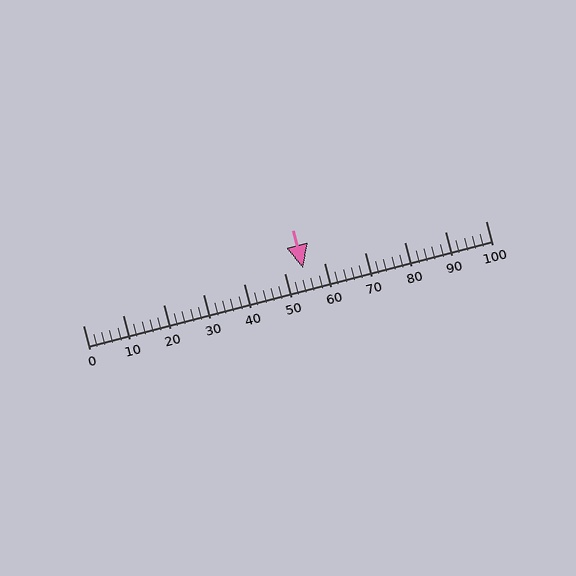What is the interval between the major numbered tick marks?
The major tick marks are spaced 10 units apart.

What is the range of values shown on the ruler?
The ruler shows values from 0 to 100.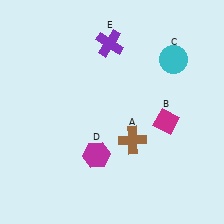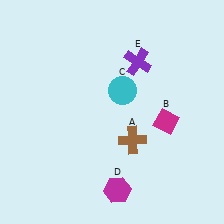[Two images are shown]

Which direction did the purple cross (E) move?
The purple cross (E) moved right.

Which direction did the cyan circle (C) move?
The cyan circle (C) moved left.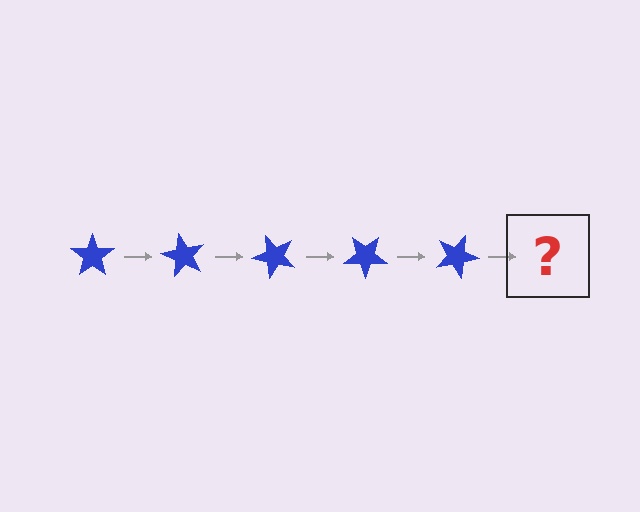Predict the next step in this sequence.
The next step is a blue star rotated 300 degrees.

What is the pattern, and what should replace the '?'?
The pattern is that the star rotates 60 degrees each step. The '?' should be a blue star rotated 300 degrees.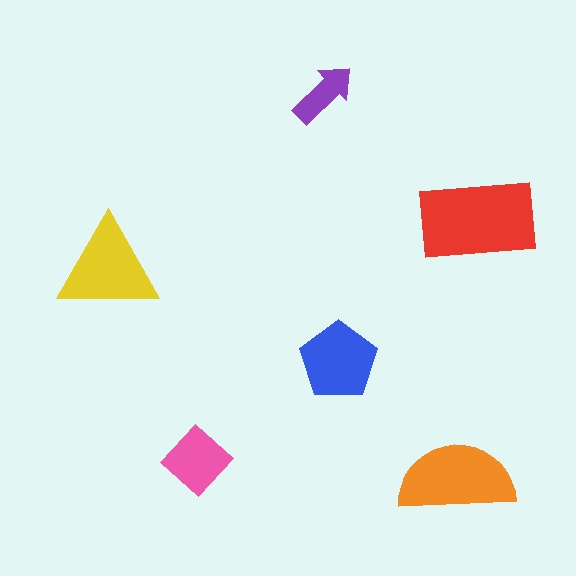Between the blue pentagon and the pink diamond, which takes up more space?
The blue pentagon.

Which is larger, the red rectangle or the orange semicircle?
The red rectangle.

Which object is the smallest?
The purple arrow.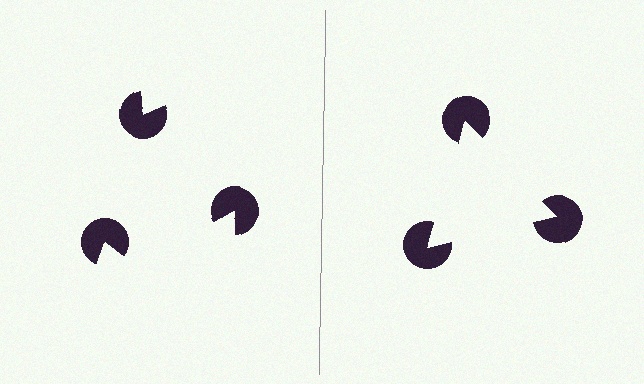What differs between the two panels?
The pac-man discs are positioned identically on both sides; only the wedge orientations differ. On the right they align to a triangle; on the left they are misaligned.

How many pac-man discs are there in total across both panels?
6 — 3 on each side.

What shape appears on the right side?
An illusory triangle.